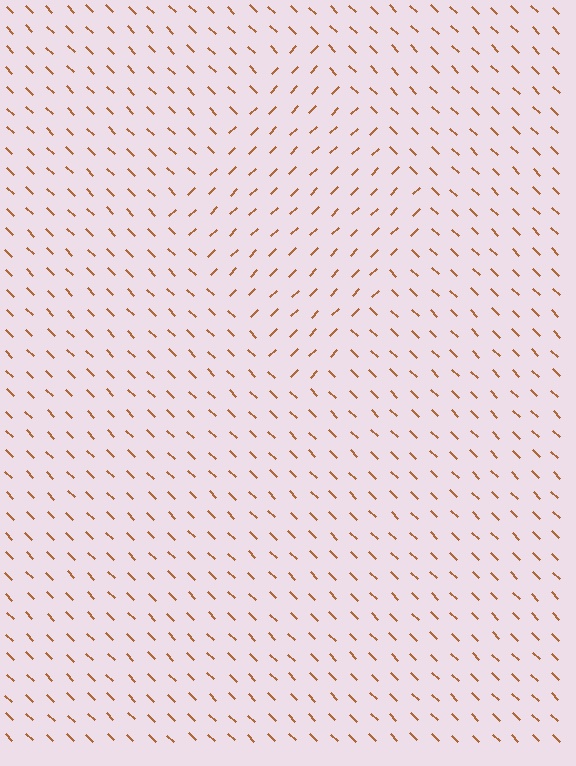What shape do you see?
I see a diamond.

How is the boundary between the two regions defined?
The boundary is defined purely by a change in line orientation (approximately 89 degrees difference). All lines are the same color and thickness.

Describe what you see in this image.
The image is filled with small brown line segments. A diamond region in the image has lines oriented differently from the surrounding lines, creating a visible texture boundary.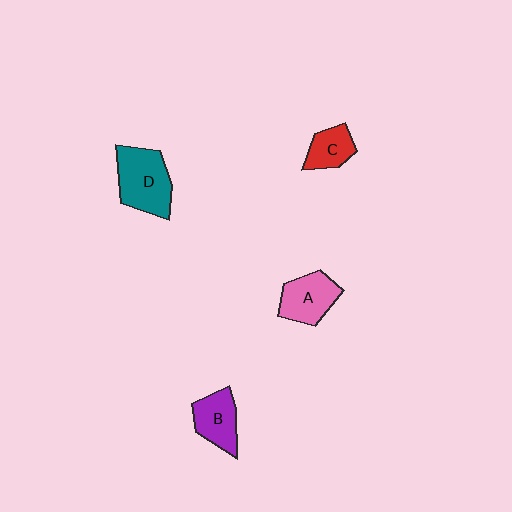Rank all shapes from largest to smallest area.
From largest to smallest: D (teal), A (pink), B (purple), C (red).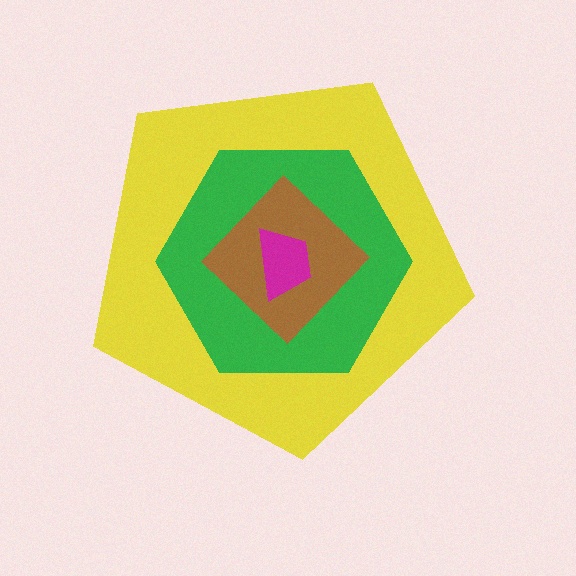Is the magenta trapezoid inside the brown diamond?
Yes.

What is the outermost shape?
The yellow pentagon.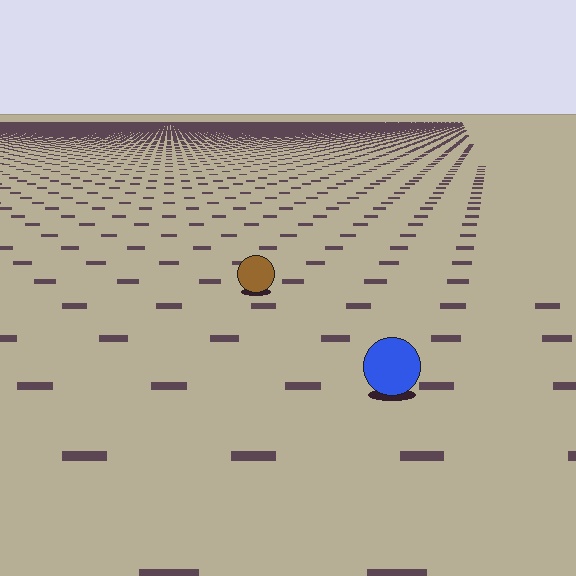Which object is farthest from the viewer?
The brown circle is farthest from the viewer. It appears smaller and the ground texture around it is denser.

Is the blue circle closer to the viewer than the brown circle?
Yes. The blue circle is closer — you can tell from the texture gradient: the ground texture is coarser near it.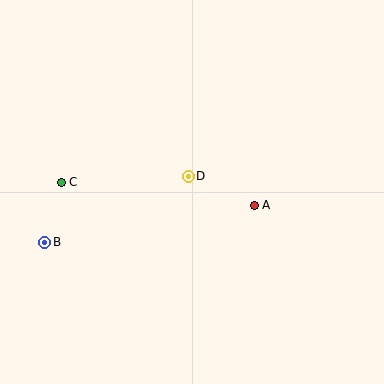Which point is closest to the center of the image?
Point D at (188, 176) is closest to the center.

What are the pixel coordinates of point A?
Point A is at (254, 205).